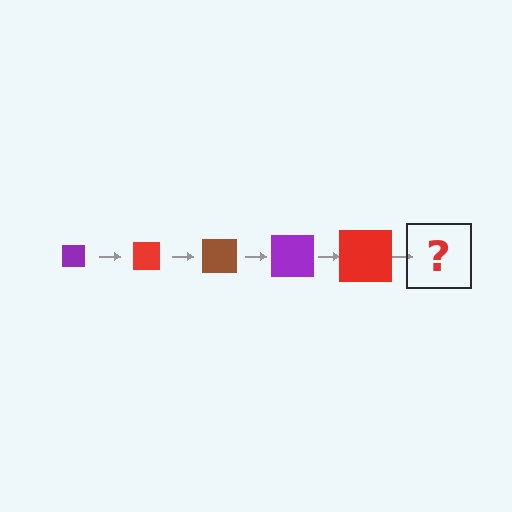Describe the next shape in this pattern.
It should be a brown square, larger than the previous one.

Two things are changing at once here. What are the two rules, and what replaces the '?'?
The two rules are that the square grows larger each step and the color cycles through purple, red, and brown. The '?' should be a brown square, larger than the previous one.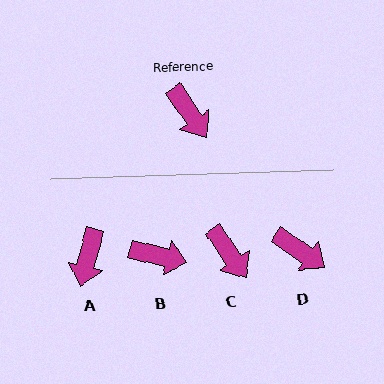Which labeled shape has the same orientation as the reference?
C.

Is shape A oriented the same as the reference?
No, it is off by about 49 degrees.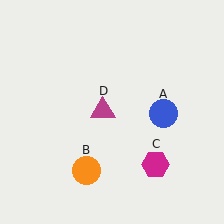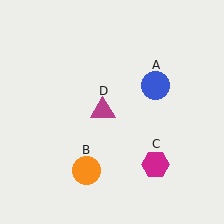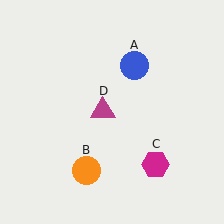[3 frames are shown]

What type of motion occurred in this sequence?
The blue circle (object A) rotated counterclockwise around the center of the scene.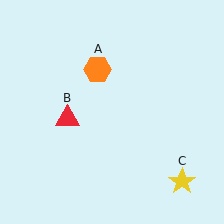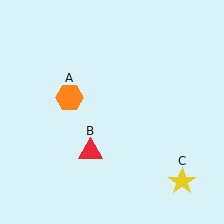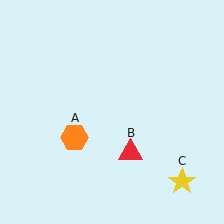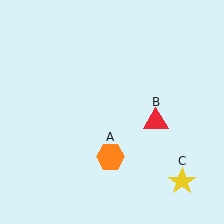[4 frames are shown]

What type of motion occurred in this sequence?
The orange hexagon (object A), red triangle (object B) rotated counterclockwise around the center of the scene.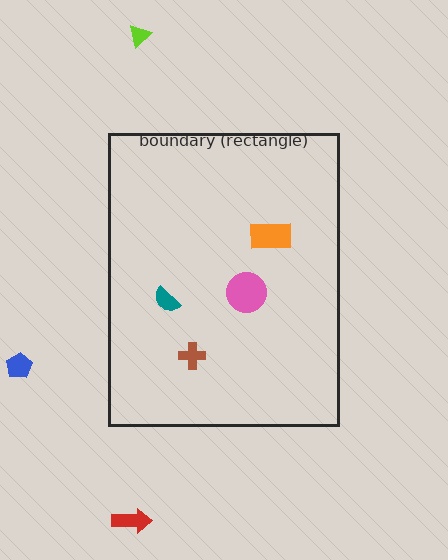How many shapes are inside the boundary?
4 inside, 3 outside.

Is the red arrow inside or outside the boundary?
Outside.